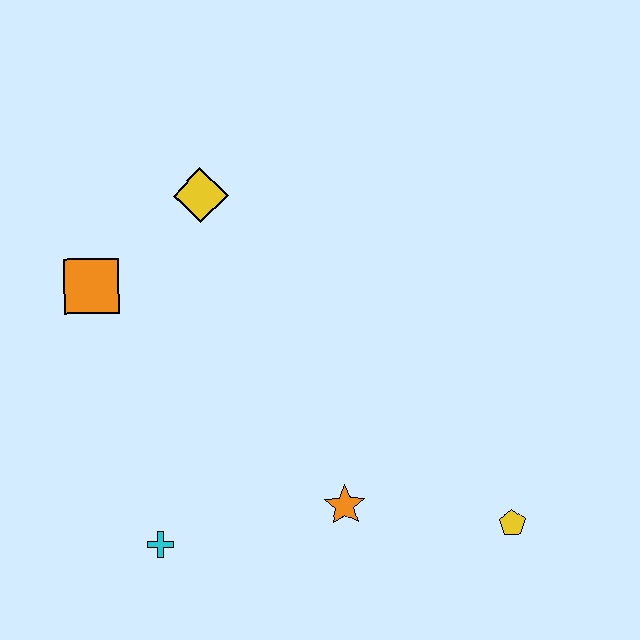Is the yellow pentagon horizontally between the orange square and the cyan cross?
No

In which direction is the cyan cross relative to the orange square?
The cyan cross is below the orange square.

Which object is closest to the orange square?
The yellow diamond is closest to the orange square.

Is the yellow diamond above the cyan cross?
Yes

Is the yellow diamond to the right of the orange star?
No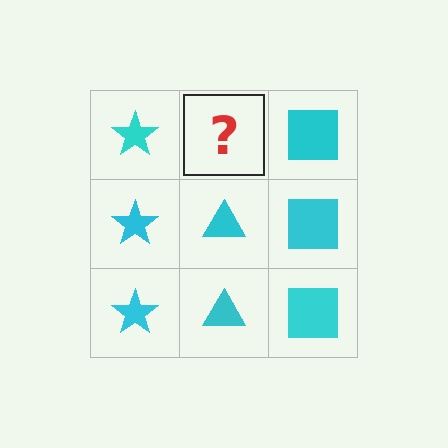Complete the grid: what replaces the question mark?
The question mark should be replaced with a cyan triangle.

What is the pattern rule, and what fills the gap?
The rule is that each column has a consistent shape. The gap should be filled with a cyan triangle.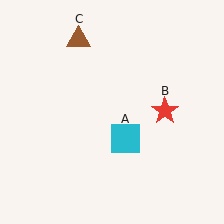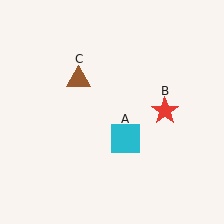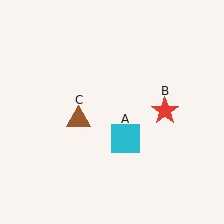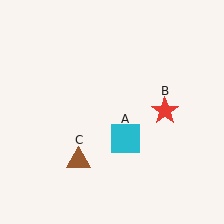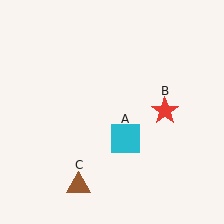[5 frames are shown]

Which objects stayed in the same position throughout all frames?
Cyan square (object A) and red star (object B) remained stationary.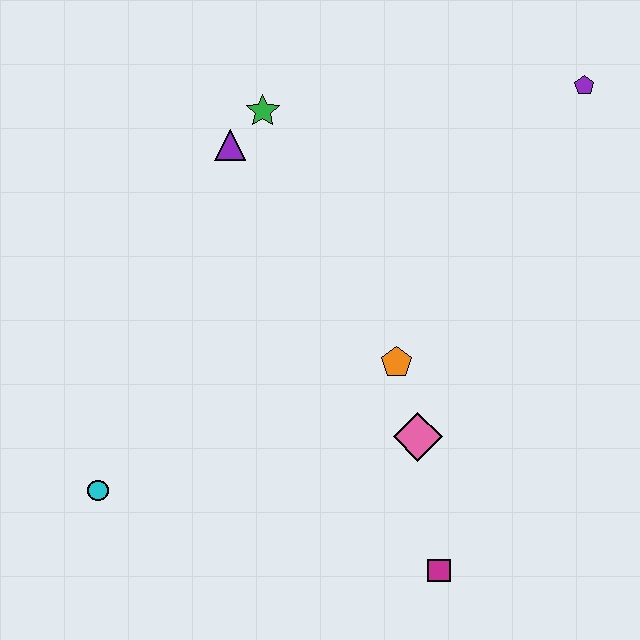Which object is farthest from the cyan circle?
The purple pentagon is farthest from the cyan circle.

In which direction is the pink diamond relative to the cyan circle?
The pink diamond is to the right of the cyan circle.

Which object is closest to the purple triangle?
The green star is closest to the purple triangle.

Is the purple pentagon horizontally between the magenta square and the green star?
No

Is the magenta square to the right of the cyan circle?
Yes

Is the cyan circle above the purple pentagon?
No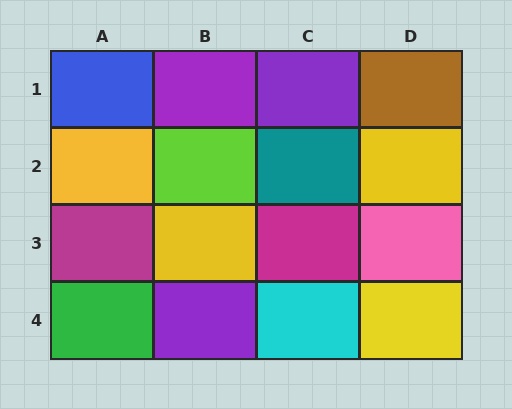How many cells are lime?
1 cell is lime.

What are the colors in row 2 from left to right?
Yellow, lime, teal, yellow.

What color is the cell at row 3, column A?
Magenta.